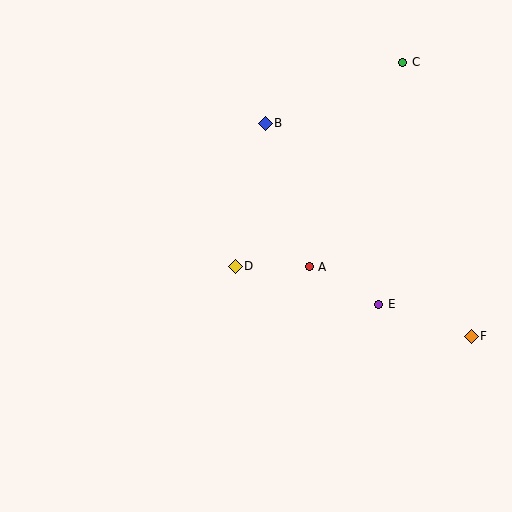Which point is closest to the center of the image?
Point D at (235, 266) is closest to the center.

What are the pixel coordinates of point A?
Point A is at (309, 267).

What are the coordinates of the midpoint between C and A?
The midpoint between C and A is at (356, 164).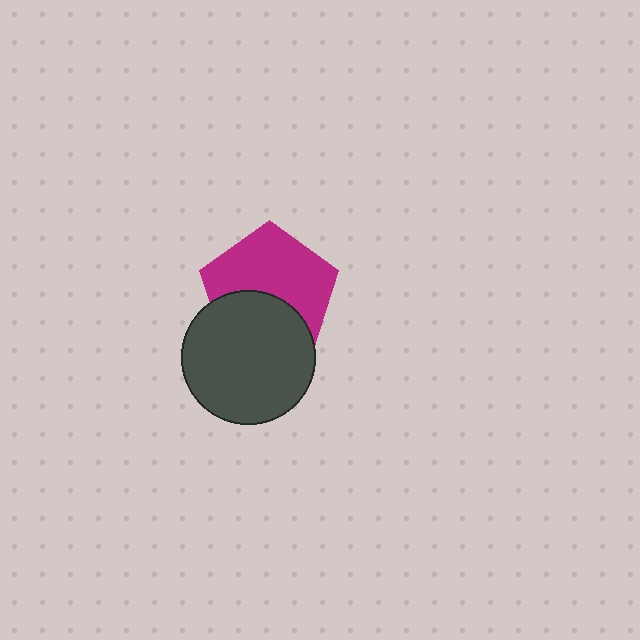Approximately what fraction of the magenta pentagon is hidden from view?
Roughly 40% of the magenta pentagon is hidden behind the dark gray circle.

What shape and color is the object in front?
The object in front is a dark gray circle.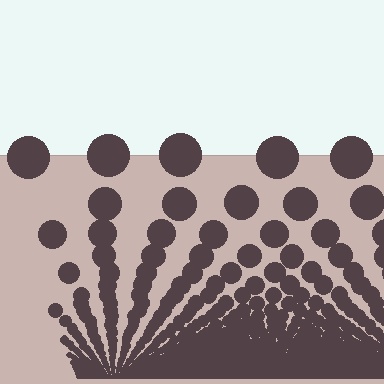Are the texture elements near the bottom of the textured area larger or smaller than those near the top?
Smaller. The gradient is inverted — elements near the bottom are smaller and denser.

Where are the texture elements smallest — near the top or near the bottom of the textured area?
Near the bottom.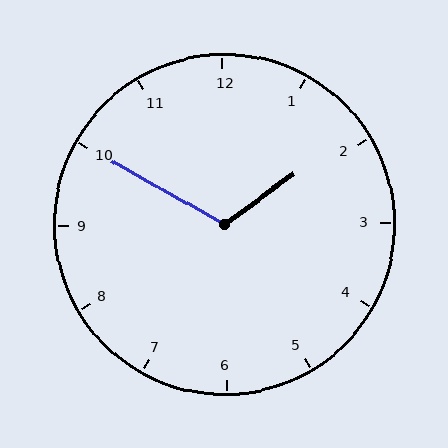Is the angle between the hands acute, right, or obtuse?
It is obtuse.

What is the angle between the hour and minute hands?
Approximately 115 degrees.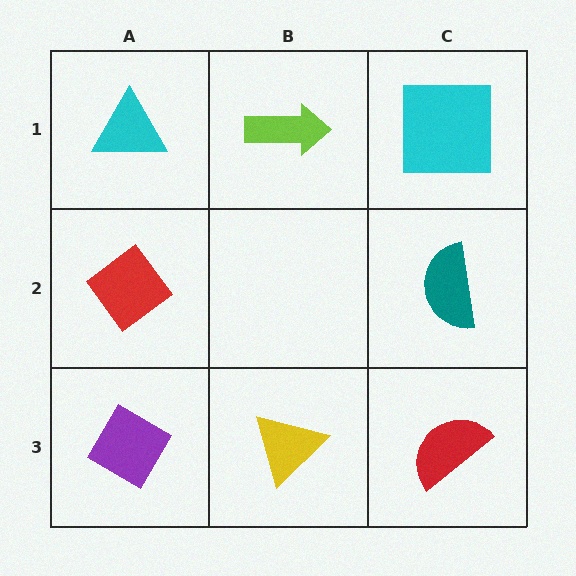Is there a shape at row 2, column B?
No, that cell is empty.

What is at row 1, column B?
A lime arrow.